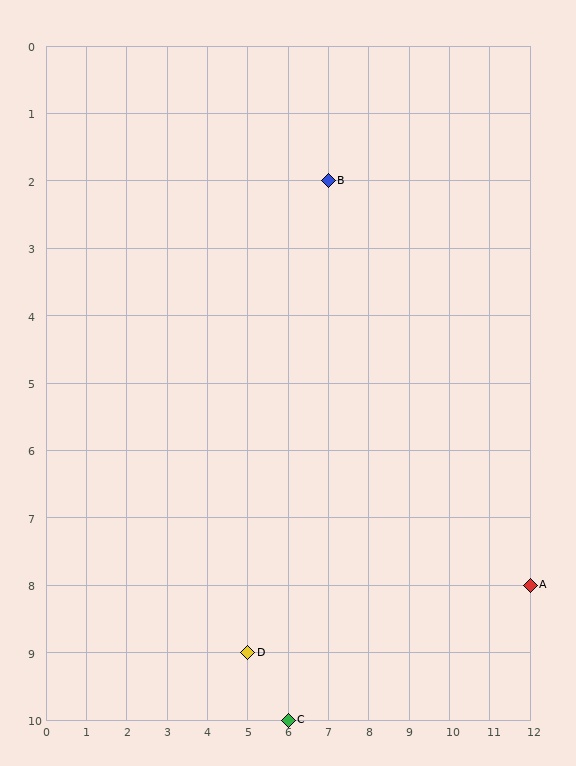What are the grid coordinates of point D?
Point D is at grid coordinates (5, 9).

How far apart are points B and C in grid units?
Points B and C are 1 column and 8 rows apart (about 8.1 grid units diagonally).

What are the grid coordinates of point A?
Point A is at grid coordinates (12, 8).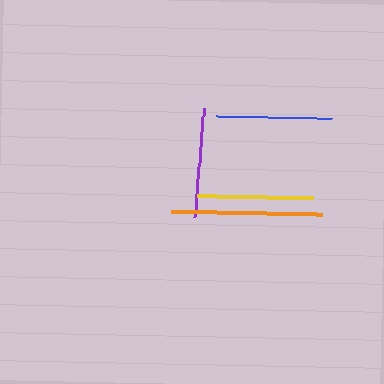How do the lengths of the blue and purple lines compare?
The blue and purple lines are approximately the same length.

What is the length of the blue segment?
The blue segment is approximately 116 pixels long.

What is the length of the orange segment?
The orange segment is approximately 151 pixels long.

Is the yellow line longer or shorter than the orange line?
The orange line is longer than the yellow line.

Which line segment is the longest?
The orange line is the longest at approximately 151 pixels.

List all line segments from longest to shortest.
From longest to shortest: orange, blue, yellow, purple.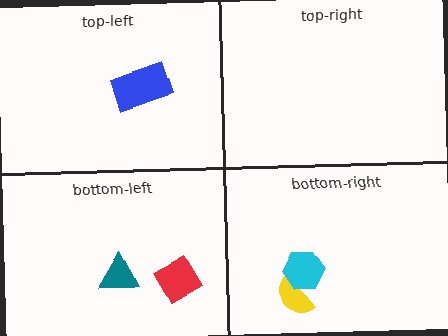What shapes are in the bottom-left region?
The teal triangle, the red diamond.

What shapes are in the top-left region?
The blue rectangle.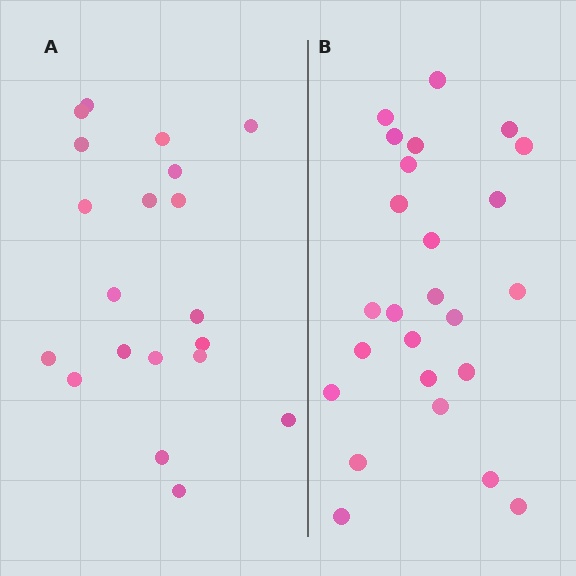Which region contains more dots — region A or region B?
Region B (the right region) has more dots.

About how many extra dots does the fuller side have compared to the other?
Region B has about 5 more dots than region A.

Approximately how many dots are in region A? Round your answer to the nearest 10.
About 20 dots.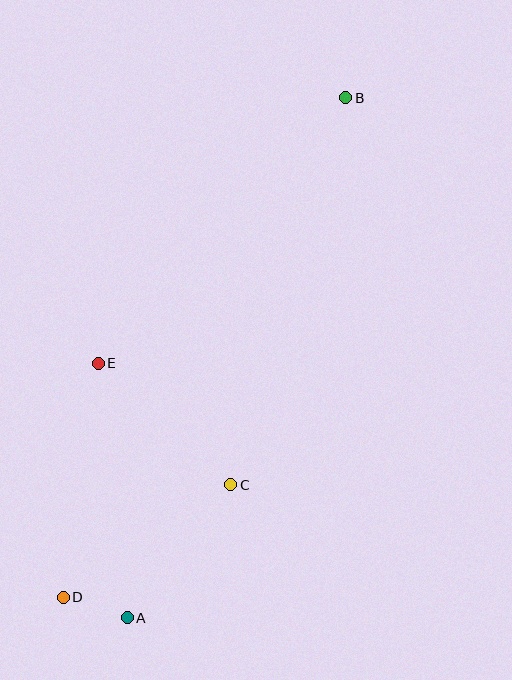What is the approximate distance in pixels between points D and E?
The distance between D and E is approximately 237 pixels.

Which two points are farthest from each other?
Points B and D are farthest from each other.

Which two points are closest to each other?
Points A and D are closest to each other.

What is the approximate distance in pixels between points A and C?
The distance between A and C is approximately 168 pixels.